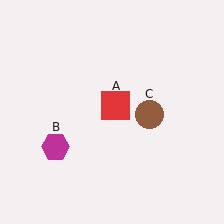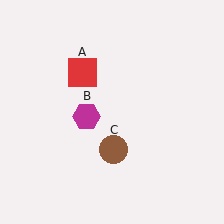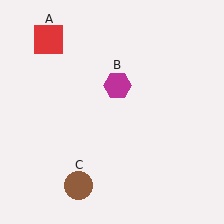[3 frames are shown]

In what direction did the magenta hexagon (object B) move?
The magenta hexagon (object B) moved up and to the right.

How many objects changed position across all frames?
3 objects changed position: red square (object A), magenta hexagon (object B), brown circle (object C).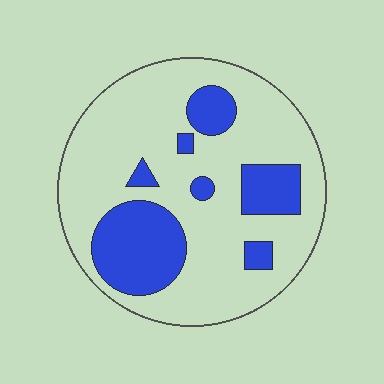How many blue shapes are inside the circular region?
7.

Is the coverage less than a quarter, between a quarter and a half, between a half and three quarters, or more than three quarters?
Between a quarter and a half.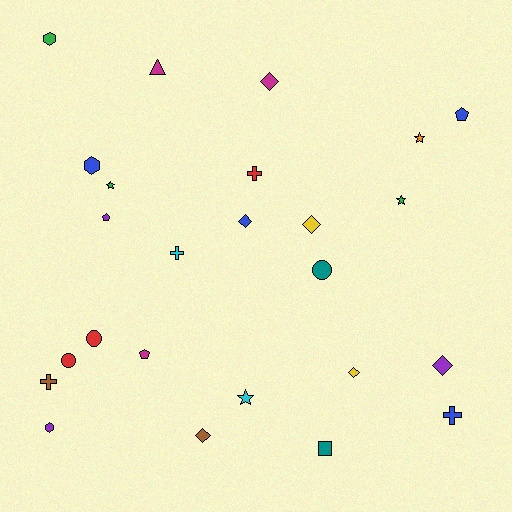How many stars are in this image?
There are 4 stars.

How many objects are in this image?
There are 25 objects.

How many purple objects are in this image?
There are 3 purple objects.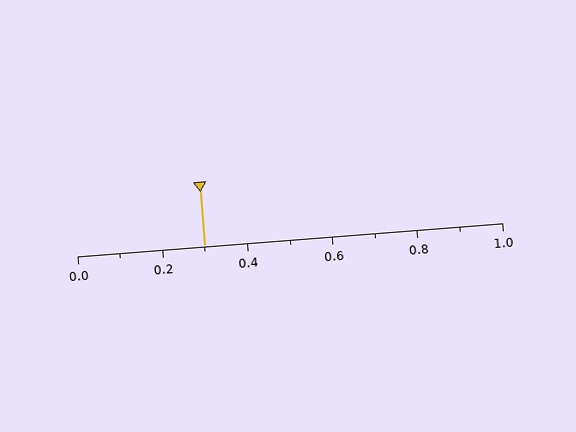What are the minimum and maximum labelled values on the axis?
The axis runs from 0.0 to 1.0.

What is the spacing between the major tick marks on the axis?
The major ticks are spaced 0.2 apart.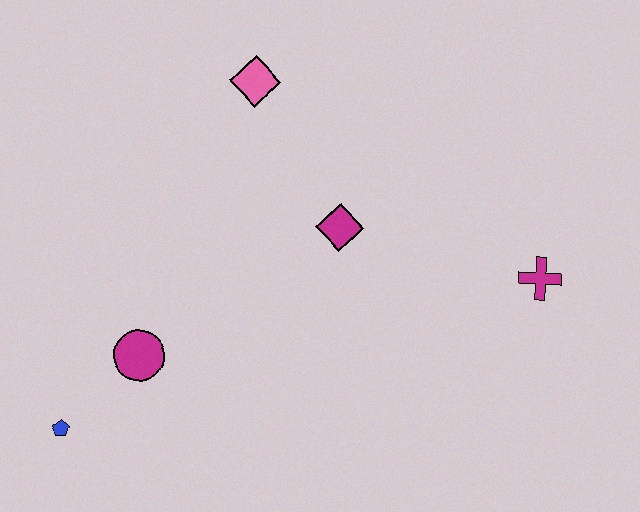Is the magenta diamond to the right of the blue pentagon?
Yes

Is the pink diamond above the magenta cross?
Yes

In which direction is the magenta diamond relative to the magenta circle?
The magenta diamond is to the right of the magenta circle.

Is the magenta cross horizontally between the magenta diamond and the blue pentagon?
No